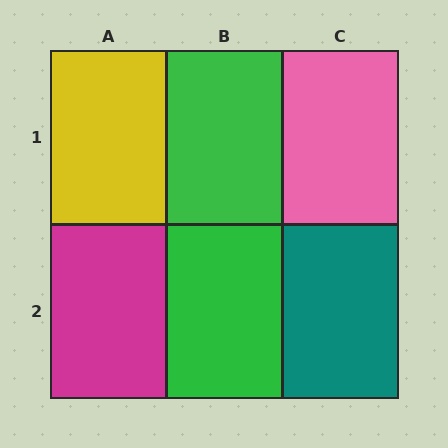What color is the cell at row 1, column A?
Yellow.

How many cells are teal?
1 cell is teal.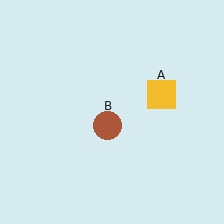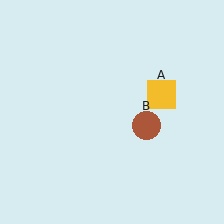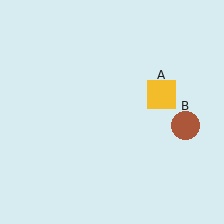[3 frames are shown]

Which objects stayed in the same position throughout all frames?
Yellow square (object A) remained stationary.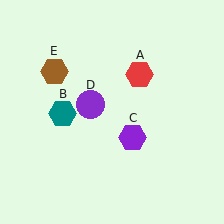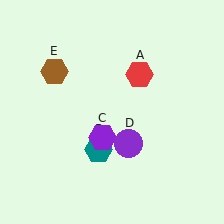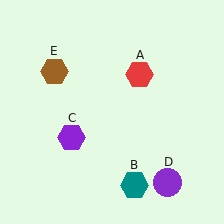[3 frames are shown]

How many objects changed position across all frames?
3 objects changed position: teal hexagon (object B), purple hexagon (object C), purple circle (object D).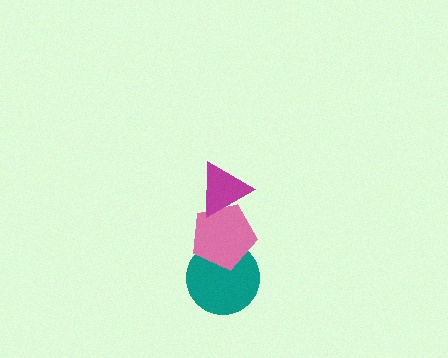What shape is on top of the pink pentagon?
The magenta triangle is on top of the pink pentagon.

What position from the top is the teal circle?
The teal circle is 3rd from the top.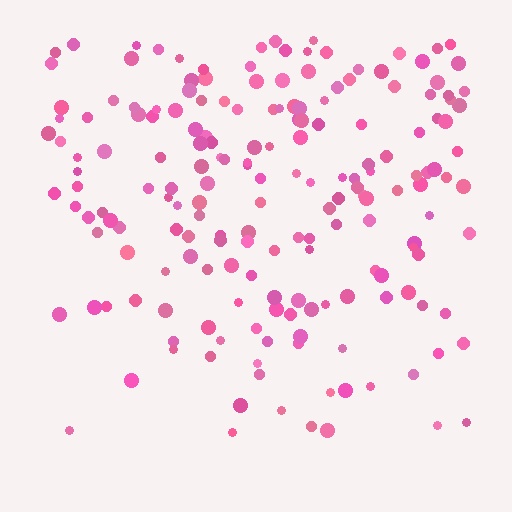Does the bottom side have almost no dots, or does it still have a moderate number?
Still a moderate number, just noticeably fewer than the top.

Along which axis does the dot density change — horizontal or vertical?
Vertical.